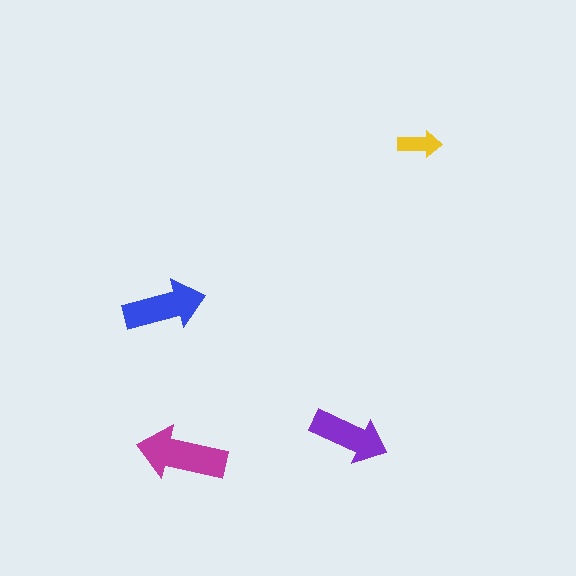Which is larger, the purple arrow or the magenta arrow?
The magenta one.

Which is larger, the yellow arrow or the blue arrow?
The blue one.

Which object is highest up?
The yellow arrow is topmost.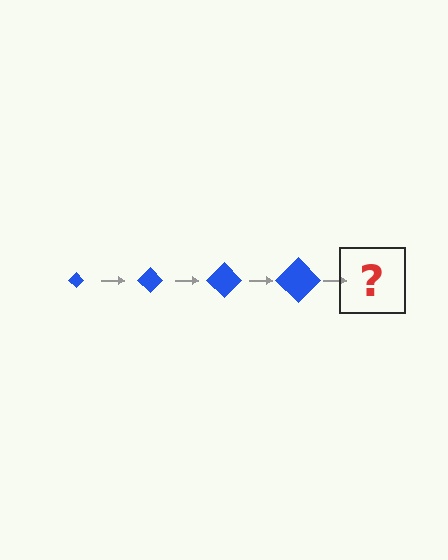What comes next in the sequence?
The next element should be a blue diamond, larger than the previous one.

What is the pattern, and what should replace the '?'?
The pattern is that the diamond gets progressively larger each step. The '?' should be a blue diamond, larger than the previous one.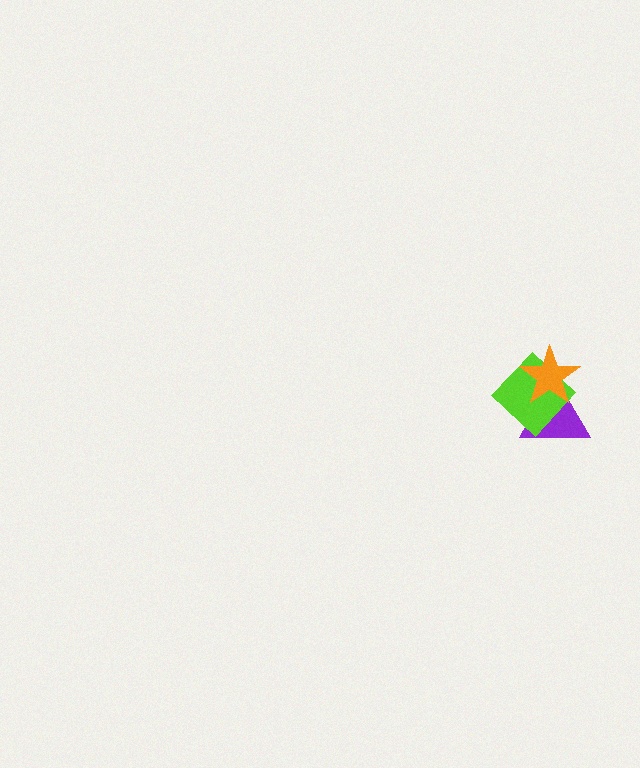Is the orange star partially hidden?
No, no other shape covers it.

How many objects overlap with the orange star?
2 objects overlap with the orange star.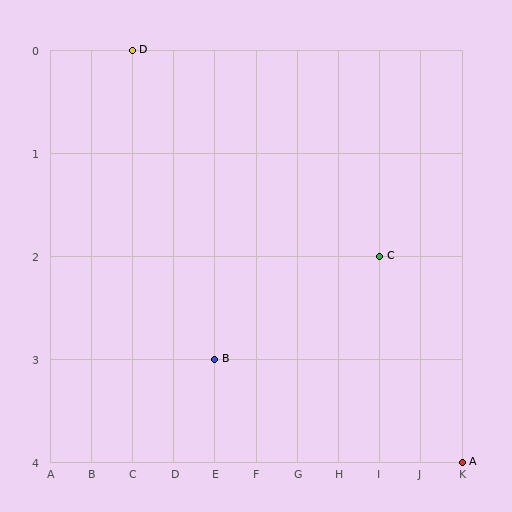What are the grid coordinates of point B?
Point B is at grid coordinates (E, 3).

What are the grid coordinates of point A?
Point A is at grid coordinates (K, 4).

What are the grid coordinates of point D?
Point D is at grid coordinates (C, 0).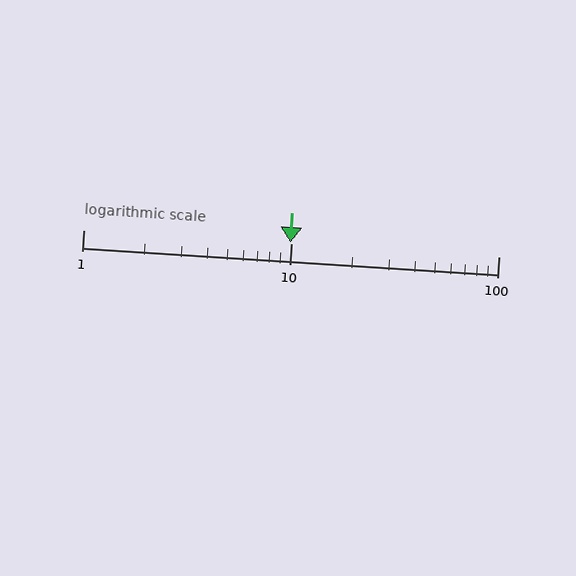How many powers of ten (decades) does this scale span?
The scale spans 2 decades, from 1 to 100.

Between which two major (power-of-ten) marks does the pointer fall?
The pointer is between 1 and 10.